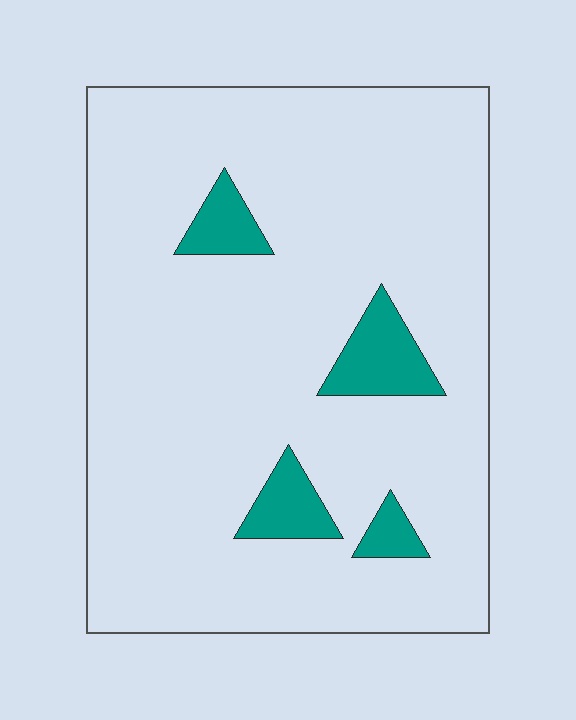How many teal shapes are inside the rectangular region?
4.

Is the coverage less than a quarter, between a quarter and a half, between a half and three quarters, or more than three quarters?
Less than a quarter.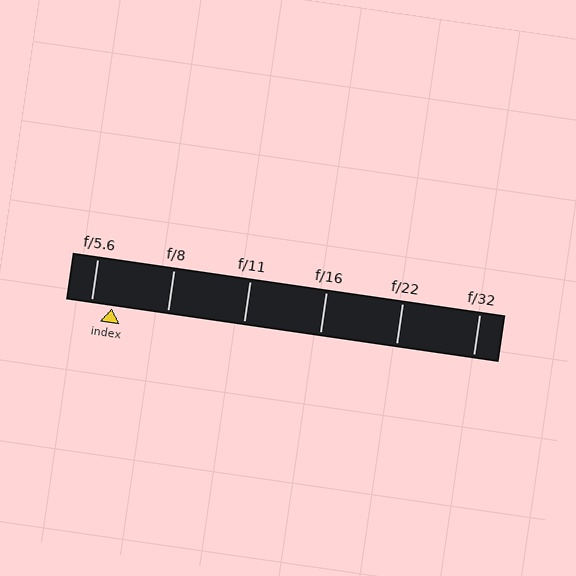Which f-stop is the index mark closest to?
The index mark is closest to f/5.6.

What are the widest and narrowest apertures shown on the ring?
The widest aperture shown is f/5.6 and the narrowest is f/32.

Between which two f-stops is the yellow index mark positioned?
The index mark is between f/5.6 and f/8.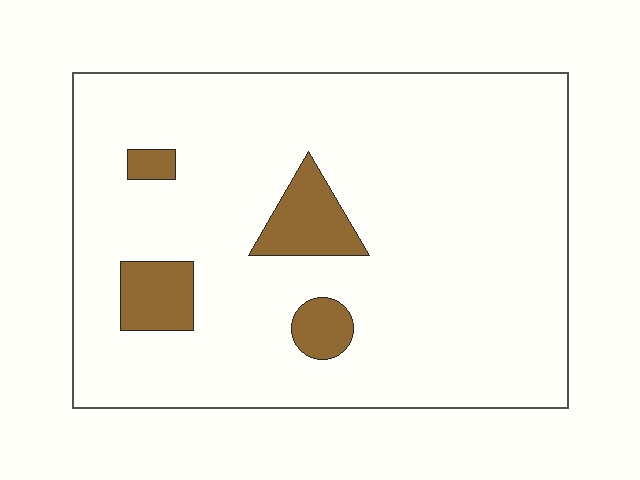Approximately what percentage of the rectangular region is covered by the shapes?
Approximately 10%.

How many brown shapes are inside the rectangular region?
4.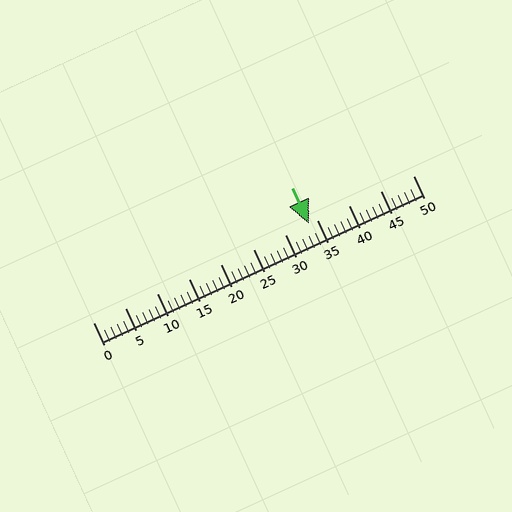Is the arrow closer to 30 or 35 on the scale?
The arrow is closer to 35.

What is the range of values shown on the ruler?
The ruler shows values from 0 to 50.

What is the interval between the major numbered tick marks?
The major tick marks are spaced 5 units apart.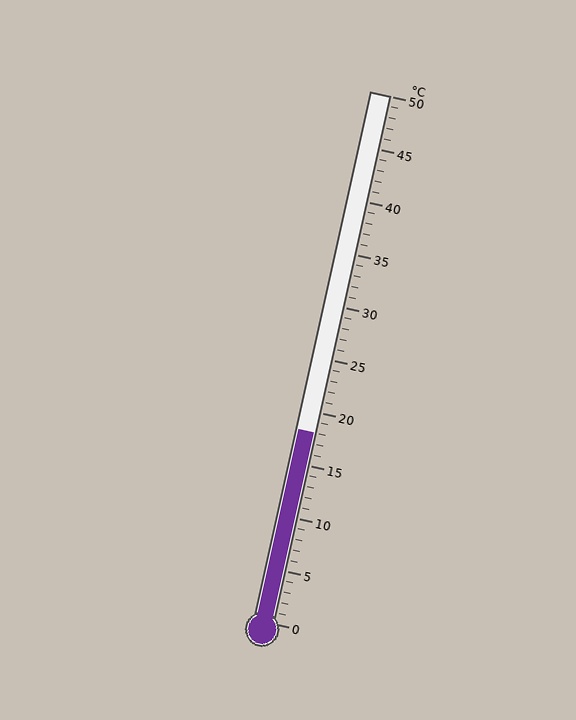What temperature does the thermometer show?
The thermometer shows approximately 18°C.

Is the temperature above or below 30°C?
The temperature is below 30°C.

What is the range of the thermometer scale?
The thermometer scale ranges from 0°C to 50°C.